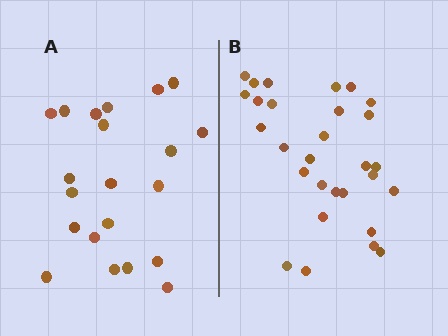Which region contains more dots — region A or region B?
Region B (the right region) has more dots.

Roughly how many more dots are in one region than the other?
Region B has roughly 8 or so more dots than region A.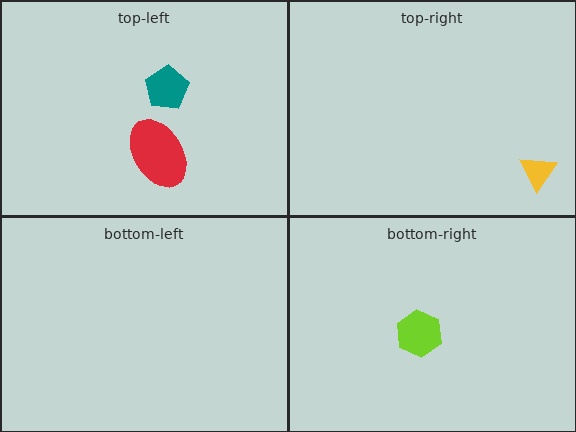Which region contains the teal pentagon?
The top-left region.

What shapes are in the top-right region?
The yellow triangle.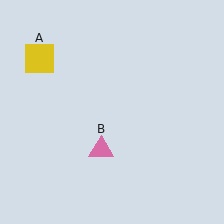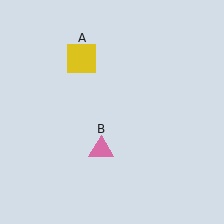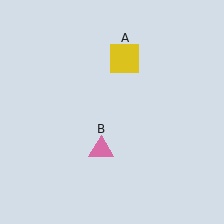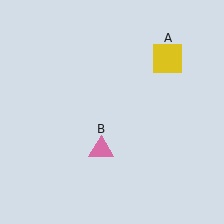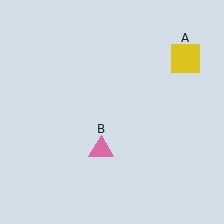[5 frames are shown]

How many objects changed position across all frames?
1 object changed position: yellow square (object A).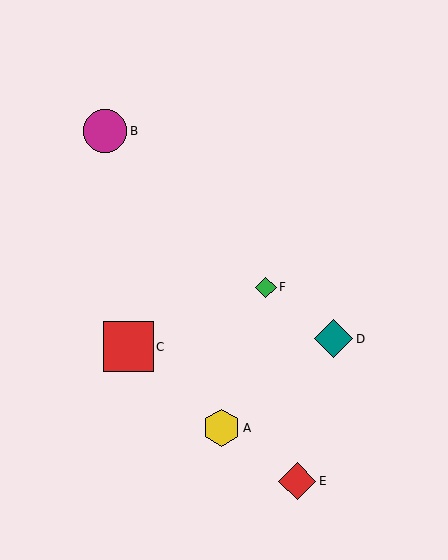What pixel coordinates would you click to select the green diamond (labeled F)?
Click at (266, 287) to select the green diamond F.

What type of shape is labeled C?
Shape C is a red square.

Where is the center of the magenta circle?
The center of the magenta circle is at (105, 131).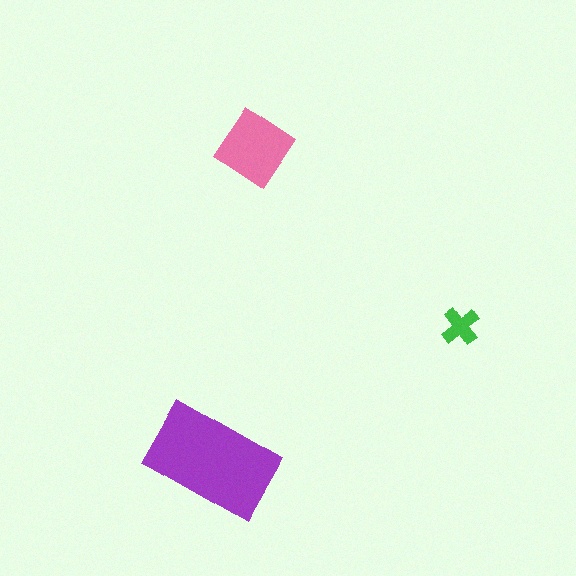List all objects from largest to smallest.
The purple rectangle, the pink diamond, the green cross.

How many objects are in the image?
There are 3 objects in the image.